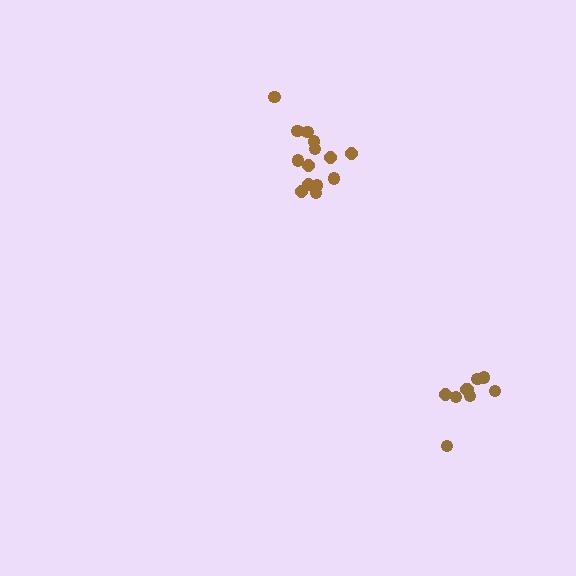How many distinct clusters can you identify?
There are 2 distinct clusters.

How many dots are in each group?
Group 1: 14 dots, Group 2: 9 dots (23 total).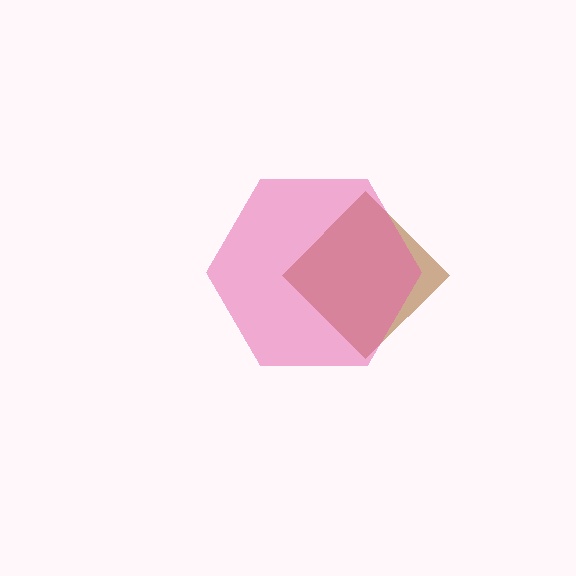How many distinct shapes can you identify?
There are 2 distinct shapes: a brown diamond, a pink hexagon.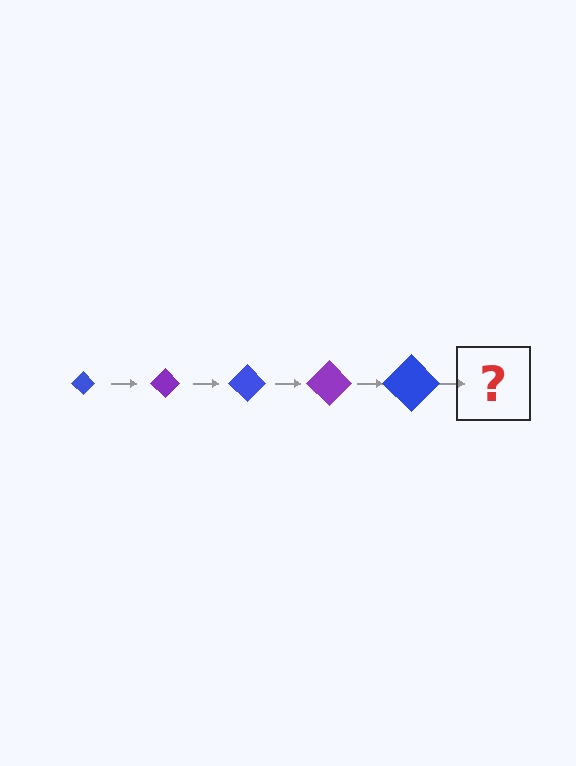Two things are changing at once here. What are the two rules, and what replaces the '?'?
The two rules are that the diamond grows larger each step and the color cycles through blue and purple. The '?' should be a purple diamond, larger than the previous one.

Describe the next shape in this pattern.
It should be a purple diamond, larger than the previous one.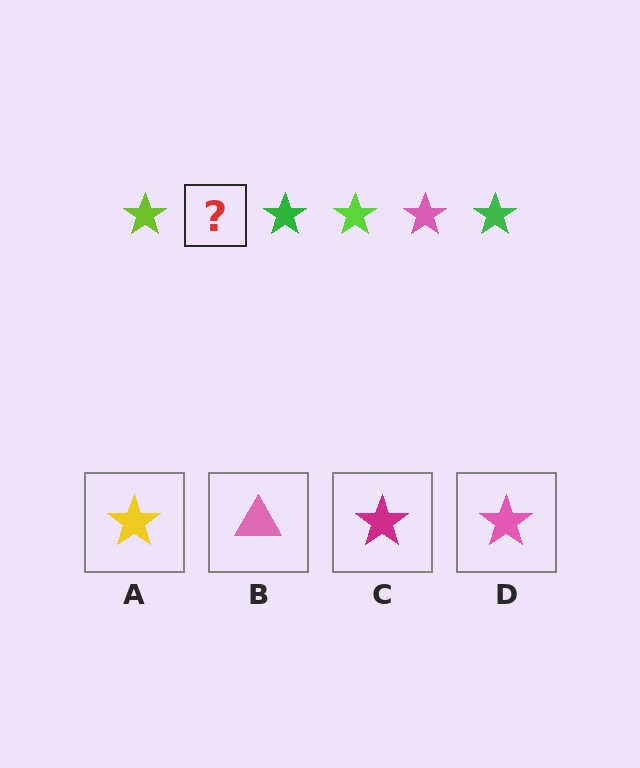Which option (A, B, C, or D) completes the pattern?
D.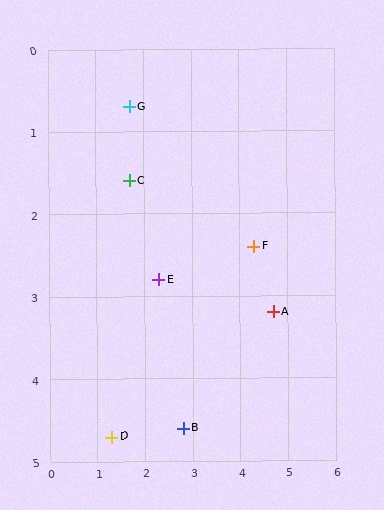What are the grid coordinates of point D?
Point D is at approximately (1.3, 4.7).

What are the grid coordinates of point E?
Point E is at approximately (2.3, 2.8).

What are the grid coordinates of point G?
Point G is at approximately (1.7, 0.7).